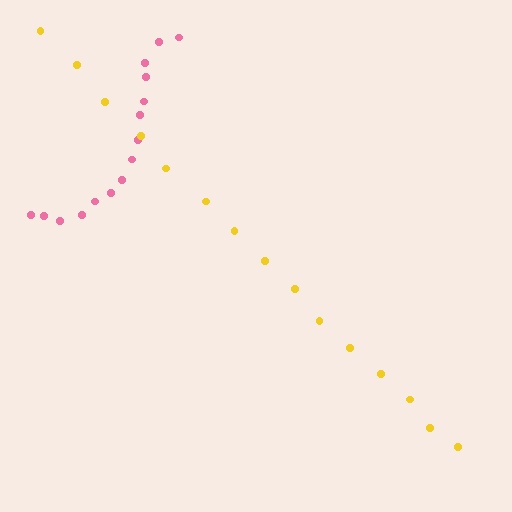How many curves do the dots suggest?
There are 2 distinct paths.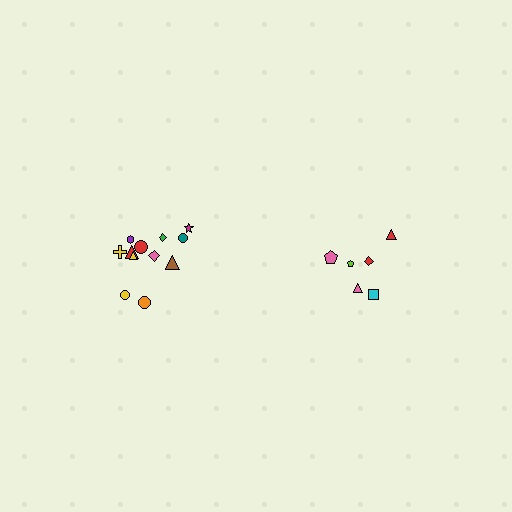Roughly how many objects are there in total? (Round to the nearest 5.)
Roughly 20 objects in total.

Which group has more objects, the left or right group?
The left group.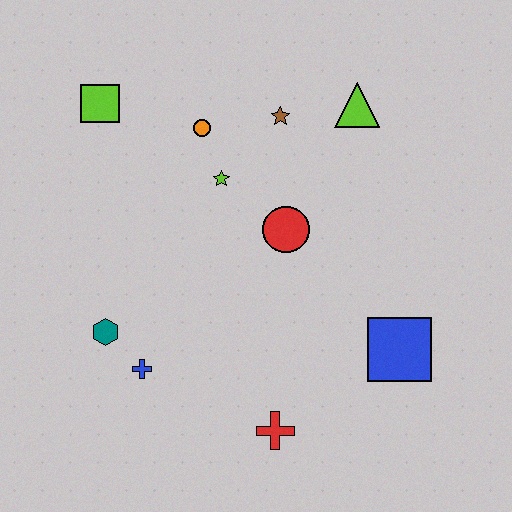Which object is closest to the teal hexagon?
The blue cross is closest to the teal hexagon.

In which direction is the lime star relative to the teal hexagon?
The lime star is above the teal hexagon.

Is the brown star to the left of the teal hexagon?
No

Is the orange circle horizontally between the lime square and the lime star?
Yes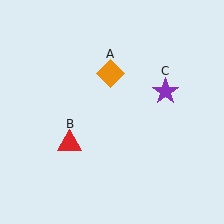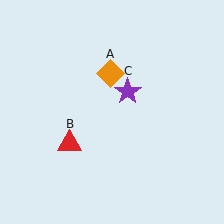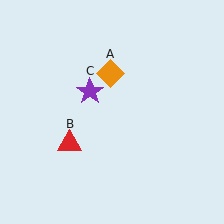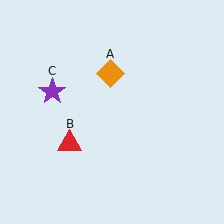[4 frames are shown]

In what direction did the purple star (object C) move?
The purple star (object C) moved left.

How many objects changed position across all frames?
1 object changed position: purple star (object C).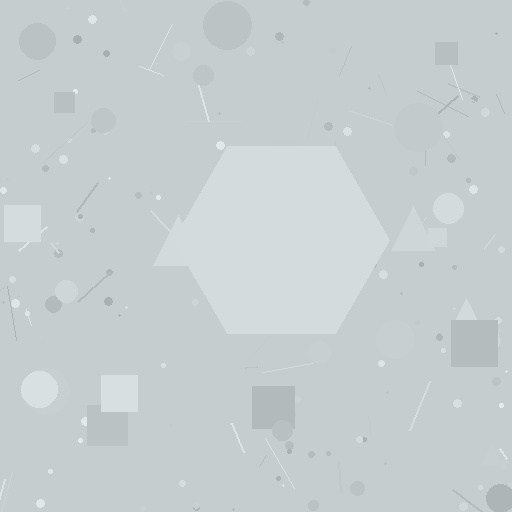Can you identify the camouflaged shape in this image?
The camouflaged shape is a hexagon.